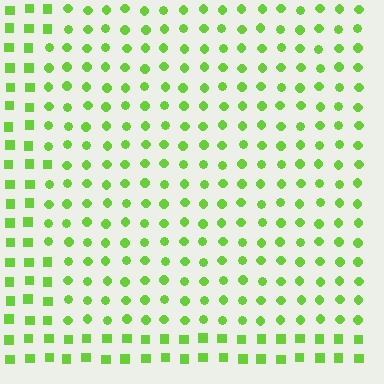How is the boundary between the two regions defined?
The boundary is defined by a change in element shape: circles inside vs. squares outside. All elements share the same color and spacing.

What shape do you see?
I see a rectangle.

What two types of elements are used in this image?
The image uses circles inside the rectangle region and squares outside it.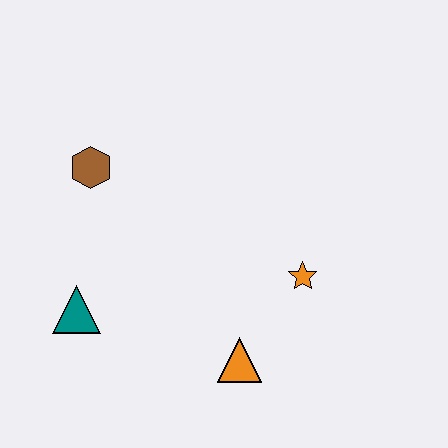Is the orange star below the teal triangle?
No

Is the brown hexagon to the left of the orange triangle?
Yes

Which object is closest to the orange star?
The orange triangle is closest to the orange star.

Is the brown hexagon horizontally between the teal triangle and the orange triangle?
Yes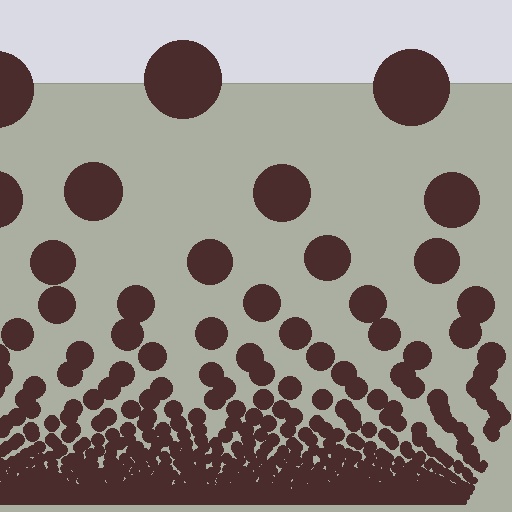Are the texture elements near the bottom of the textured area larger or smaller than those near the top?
Smaller. The gradient is inverted — elements near the bottom are smaller and denser.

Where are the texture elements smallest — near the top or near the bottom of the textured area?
Near the bottom.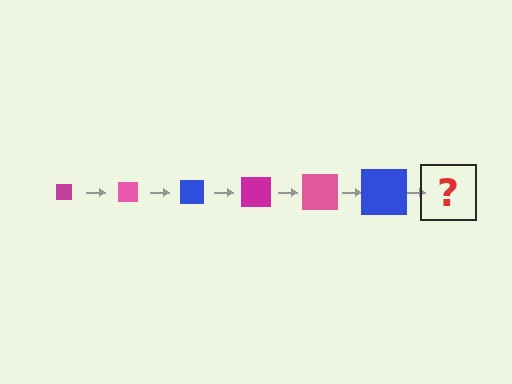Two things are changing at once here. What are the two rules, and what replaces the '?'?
The two rules are that the square grows larger each step and the color cycles through magenta, pink, and blue. The '?' should be a magenta square, larger than the previous one.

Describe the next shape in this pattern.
It should be a magenta square, larger than the previous one.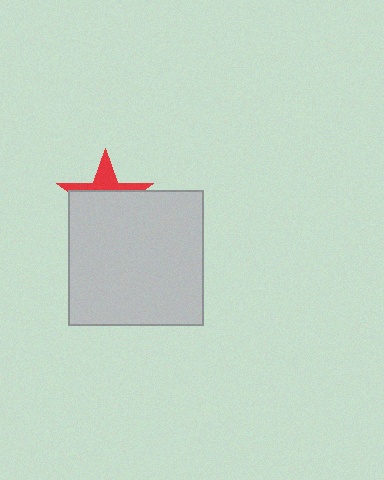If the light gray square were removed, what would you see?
You would see the complete red star.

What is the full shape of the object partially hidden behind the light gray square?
The partially hidden object is a red star.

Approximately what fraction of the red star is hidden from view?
Roughly 68% of the red star is hidden behind the light gray square.